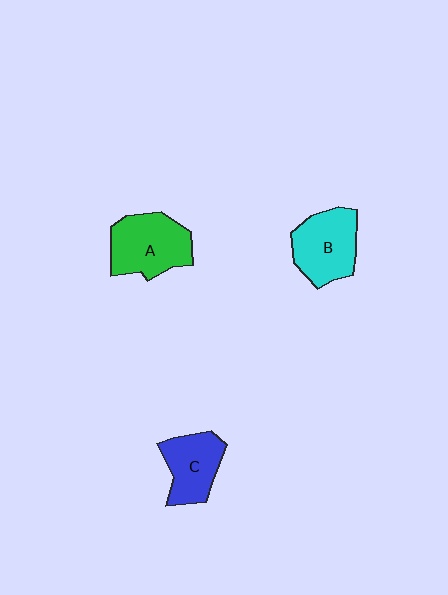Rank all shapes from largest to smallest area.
From largest to smallest: A (green), B (cyan), C (blue).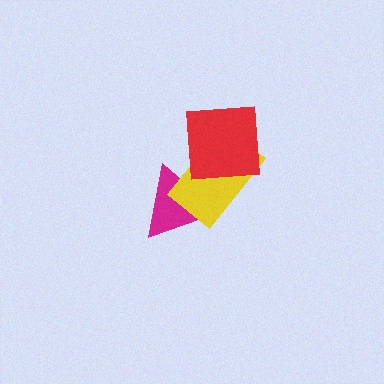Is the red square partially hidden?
No, no other shape covers it.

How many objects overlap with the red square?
2 objects overlap with the red square.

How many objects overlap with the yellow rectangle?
2 objects overlap with the yellow rectangle.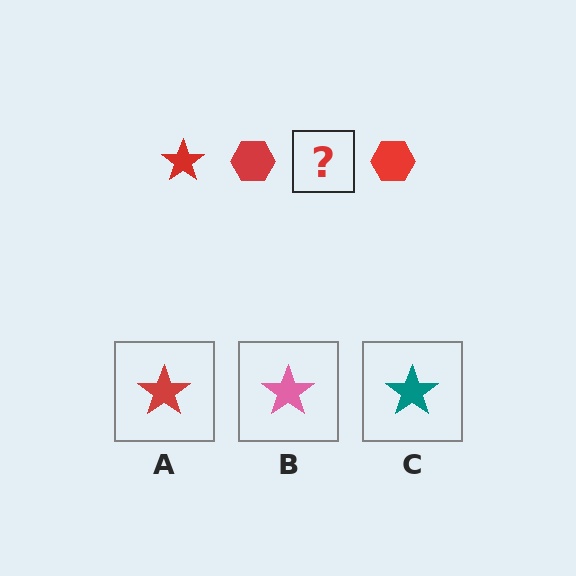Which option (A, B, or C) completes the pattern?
A.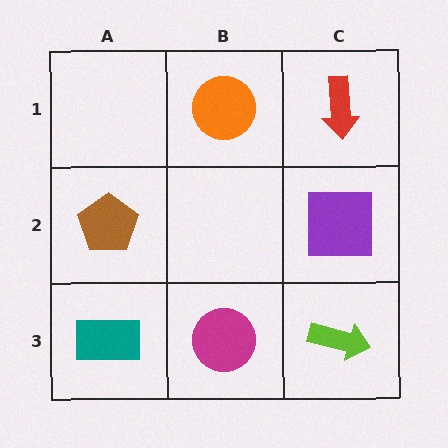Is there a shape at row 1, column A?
No, that cell is empty.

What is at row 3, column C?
A lime arrow.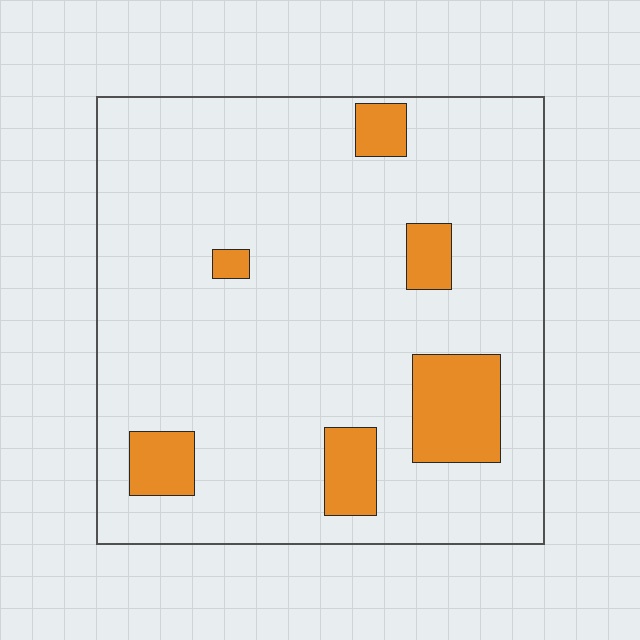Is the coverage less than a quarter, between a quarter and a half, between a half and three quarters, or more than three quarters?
Less than a quarter.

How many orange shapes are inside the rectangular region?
6.